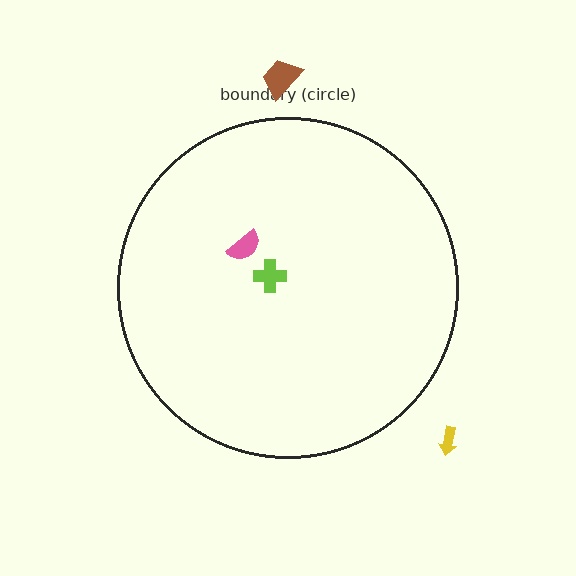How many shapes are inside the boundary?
2 inside, 2 outside.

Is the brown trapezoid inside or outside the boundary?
Outside.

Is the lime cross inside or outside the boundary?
Inside.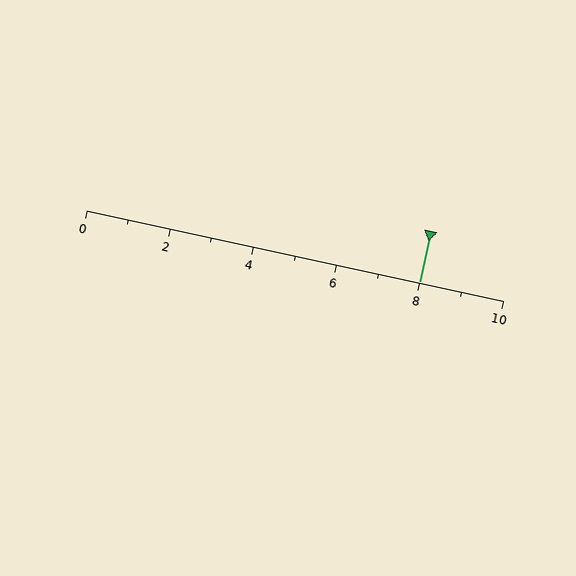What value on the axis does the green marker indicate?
The marker indicates approximately 8.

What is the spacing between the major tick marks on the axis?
The major ticks are spaced 2 apart.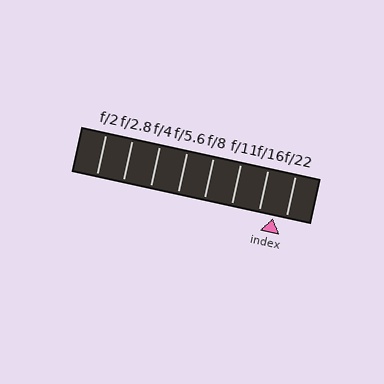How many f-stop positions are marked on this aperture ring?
There are 8 f-stop positions marked.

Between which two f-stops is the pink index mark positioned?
The index mark is between f/16 and f/22.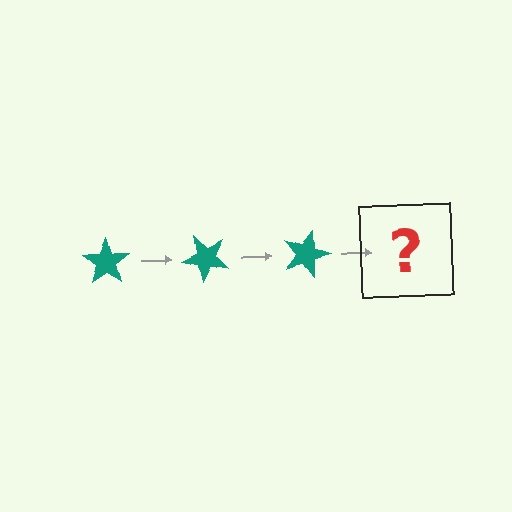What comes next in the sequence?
The next element should be a teal star rotated 135 degrees.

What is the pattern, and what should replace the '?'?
The pattern is that the star rotates 45 degrees each step. The '?' should be a teal star rotated 135 degrees.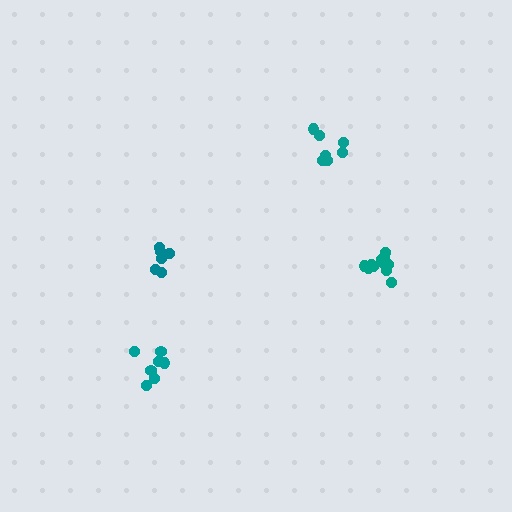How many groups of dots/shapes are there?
There are 4 groups.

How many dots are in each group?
Group 1: 6 dots, Group 2: 11 dots, Group 3: 7 dots, Group 4: 7 dots (31 total).